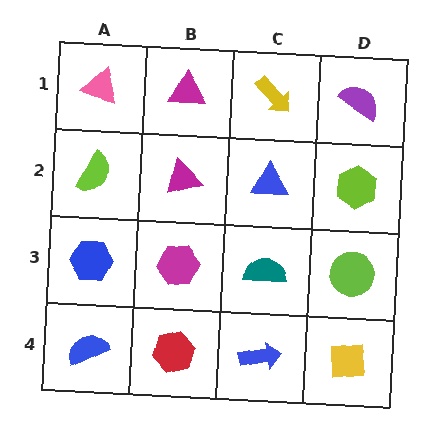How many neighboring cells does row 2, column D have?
3.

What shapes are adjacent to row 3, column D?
A lime hexagon (row 2, column D), a yellow square (row 4, column D), a teal semicircle (row 3, column C).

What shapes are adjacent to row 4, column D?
A lime circle (row 3, column D), a blue arrow (row 4, column C).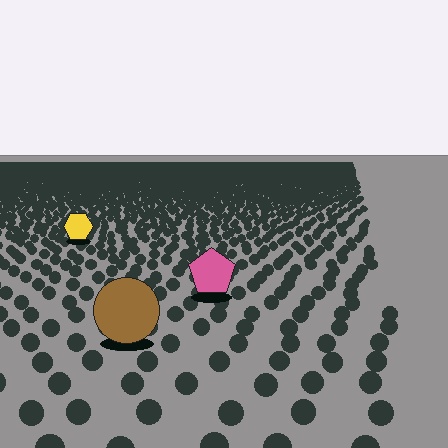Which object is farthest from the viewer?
The yellow hexagon is farthest from the viewer. It appears smaller and the ground texture around it is denser.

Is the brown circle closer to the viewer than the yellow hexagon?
Yes. The brown circle is closer — you can tell from the texture gradient: the ground texture is coarser near it.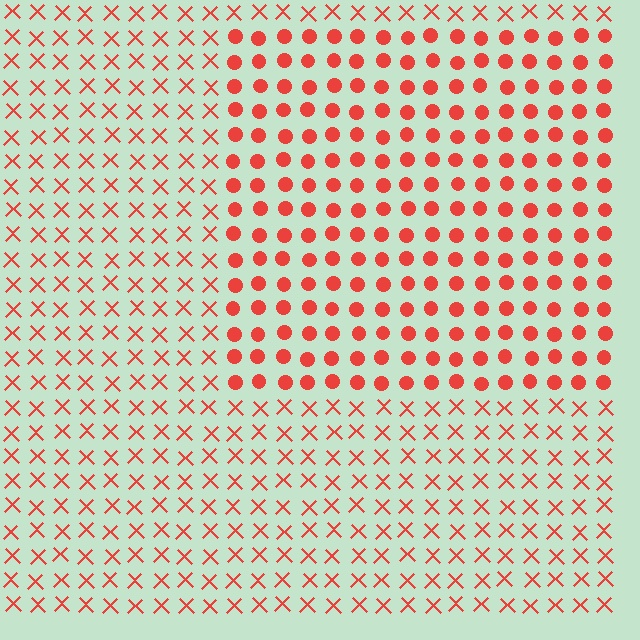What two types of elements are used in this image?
The image uses circles inside the rectangle region and X marks outside it.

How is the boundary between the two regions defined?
The boundary is defined by a change in element shape: circles inside vs. X marks outside. All elements share the same color and spacing.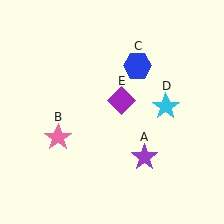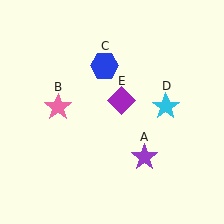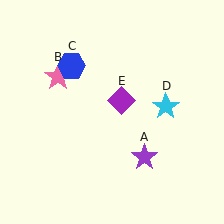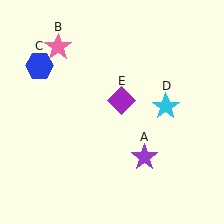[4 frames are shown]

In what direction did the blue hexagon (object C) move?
The blue hexagon (object C) moved left.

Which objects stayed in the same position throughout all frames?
Purple star (object A) and cyan star (object D) and purple diamond (object E) remained stationary.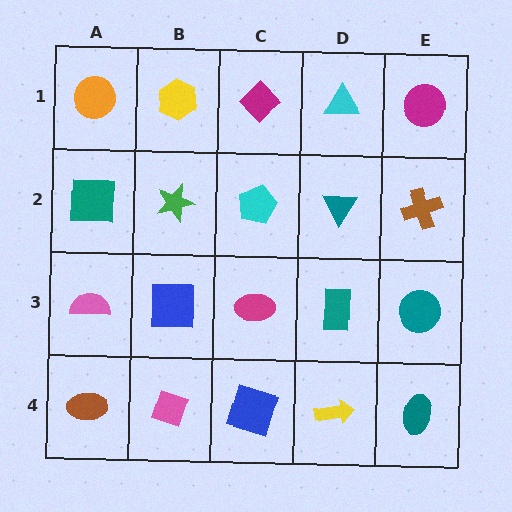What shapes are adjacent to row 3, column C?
A cyan pentagon (row 2, column C), a blue square (row 4, column C), a blue square (row 3, column B), a teal rectangle (row 3, column D).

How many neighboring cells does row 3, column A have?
3.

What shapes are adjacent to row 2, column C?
A magenta diamond (row 1, column C), a magenta ellipse (row 3, column C), a green star (row 2, column B), a teal triangle (row 2, column D).